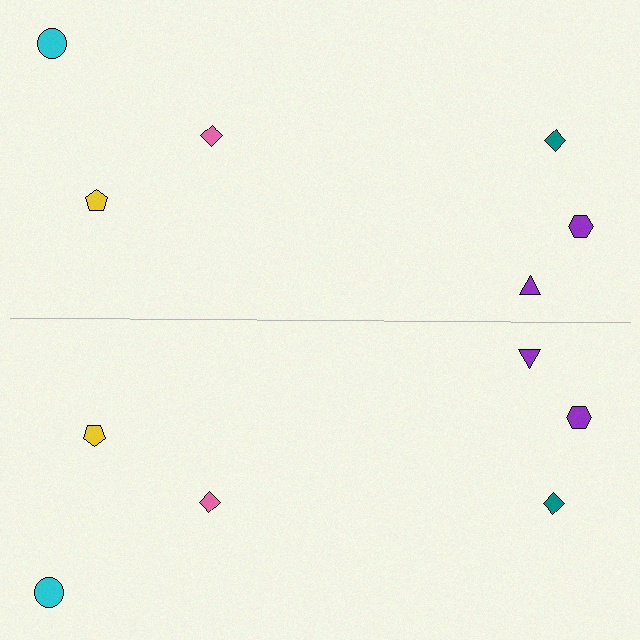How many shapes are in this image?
There are 12 shapes in this image.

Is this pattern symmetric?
Yes, this pattern has bilateral (reflection) symmetry.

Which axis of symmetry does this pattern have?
The pattern has a horizontal axis of symmetry running through the center of the image.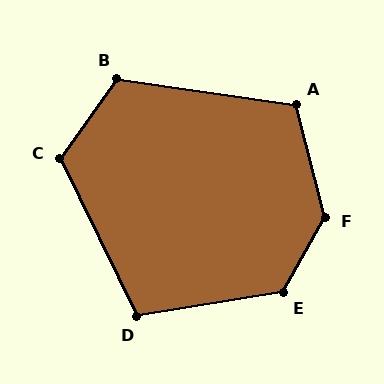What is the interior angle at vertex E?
Approximately 128 degrees (obtuse).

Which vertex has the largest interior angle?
F, at approximately 136 degrees.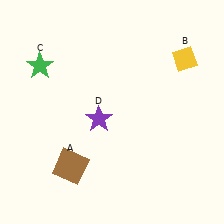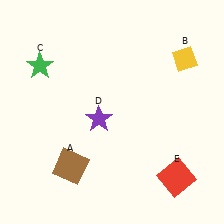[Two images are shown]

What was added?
A red square (E) was added in Image 2.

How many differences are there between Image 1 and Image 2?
There is 1 difference between the two images.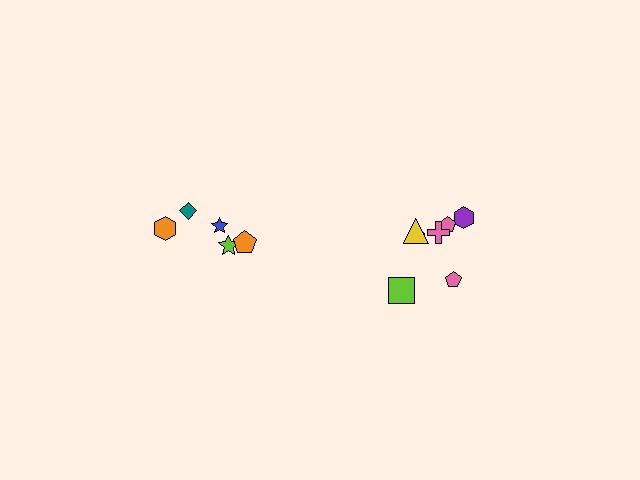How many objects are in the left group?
There are 5 objects.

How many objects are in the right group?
There are 7 objects.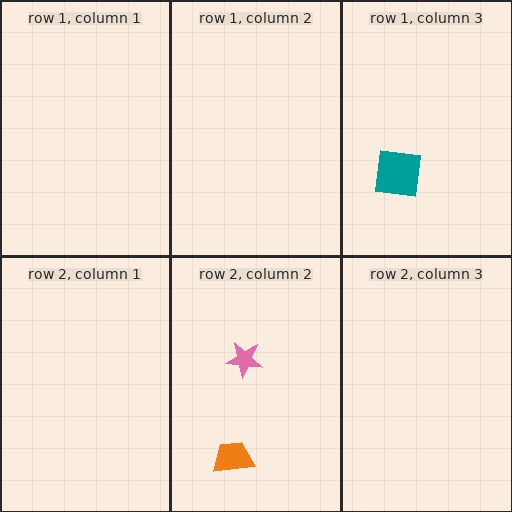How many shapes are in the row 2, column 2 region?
2.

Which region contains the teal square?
The row 1, column 3 region.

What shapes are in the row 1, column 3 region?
The teal square.